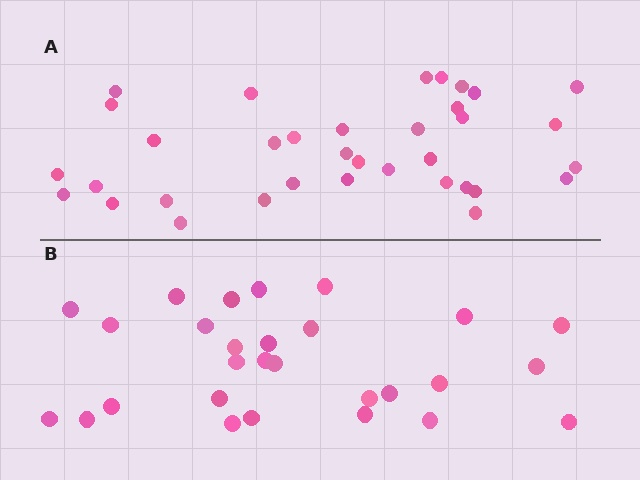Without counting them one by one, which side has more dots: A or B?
Region A (the top region) has more dots.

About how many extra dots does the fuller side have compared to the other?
Region A has roughly 8 or so more dots than region B.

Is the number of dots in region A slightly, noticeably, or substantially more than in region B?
Region A has noticeably more, but not dramatically so. The ratio is roughly 1.2 to 1.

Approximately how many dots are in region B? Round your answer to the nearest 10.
About 30 dots. (The exact count is 28, which rounds to 30.)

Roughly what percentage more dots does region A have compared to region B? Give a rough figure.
About 25% more.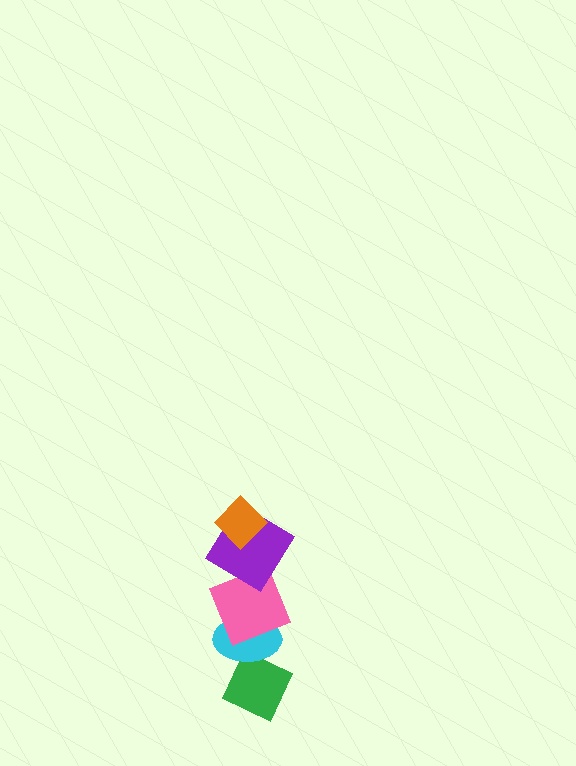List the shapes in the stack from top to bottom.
From top to bottom: the orange diamond, the purple diamond, the pink square, the cyan ellipse, the green diamond.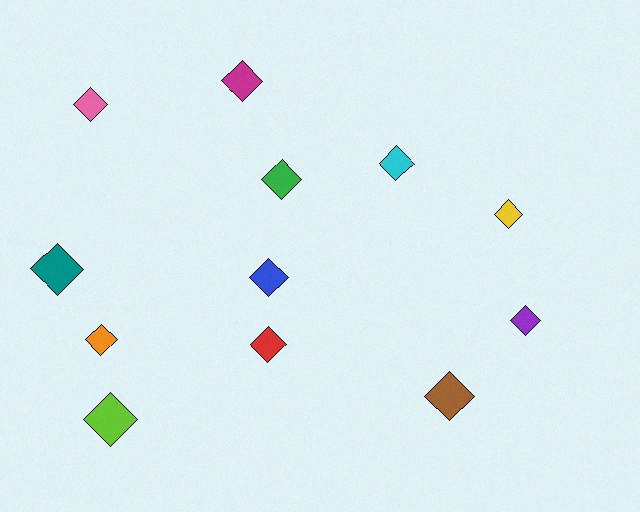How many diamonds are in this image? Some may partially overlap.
There are 12 diamonds.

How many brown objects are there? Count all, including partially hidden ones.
There is 1 brown object.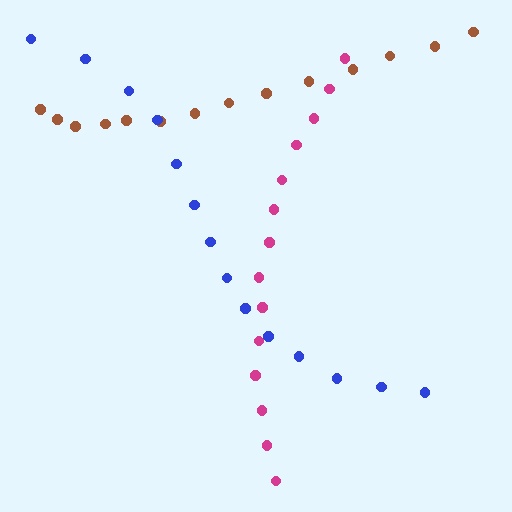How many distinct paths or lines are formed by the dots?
There are 3 distinct paths.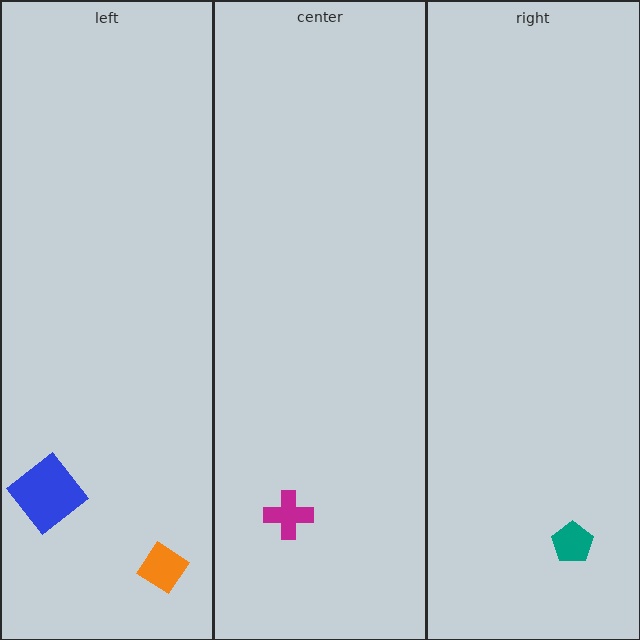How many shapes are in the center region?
1.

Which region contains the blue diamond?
The left region.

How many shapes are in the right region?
1.